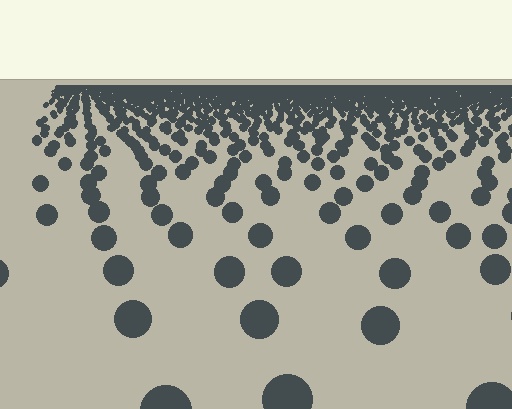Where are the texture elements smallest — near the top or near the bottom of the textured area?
Near the top.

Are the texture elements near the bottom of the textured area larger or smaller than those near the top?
Larger. Near the bottom, elements are closer to the viewer and appear at a bigger on-screen size.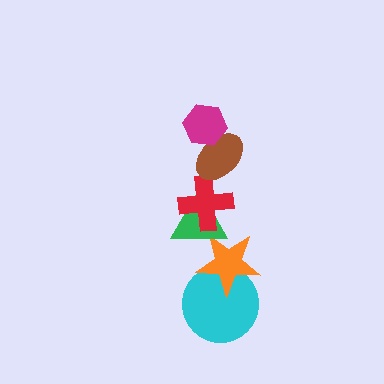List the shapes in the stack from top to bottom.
From top to bottom: the magenta hexagon, the brown ellipse, the red cross, the green triangle, the orange star, the cyan circle.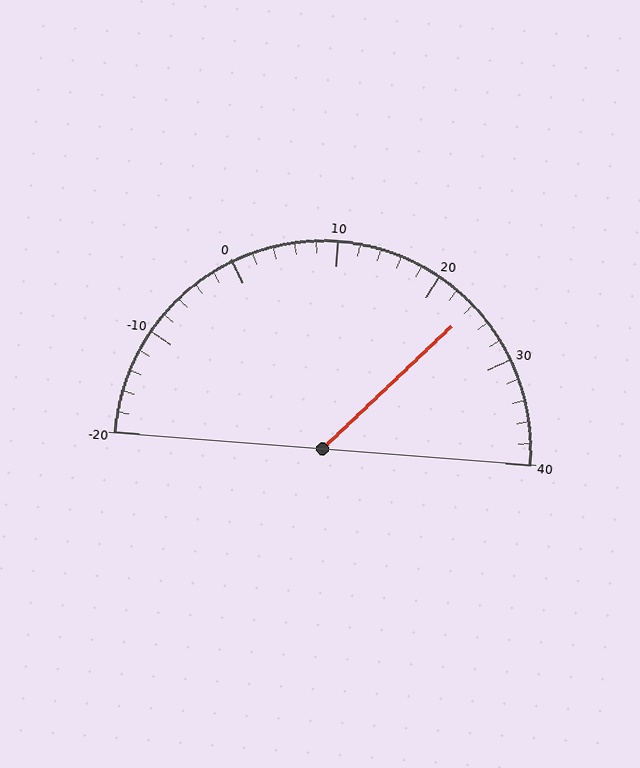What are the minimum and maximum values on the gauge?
The gauge ranges from -20 to 40.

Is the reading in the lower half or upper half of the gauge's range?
The reading is in the upper half of the range (-20 to 40).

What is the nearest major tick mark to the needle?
The nearest major tick mark is 20.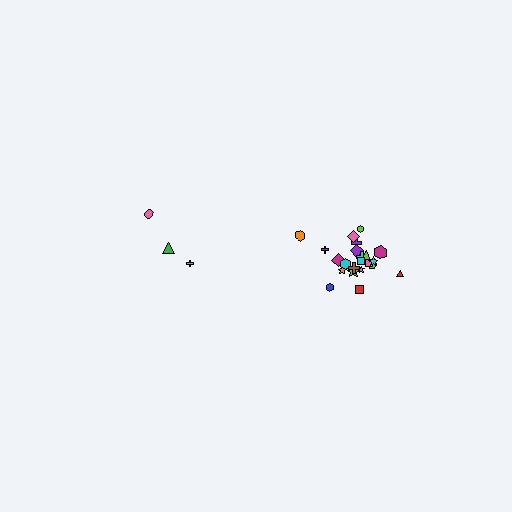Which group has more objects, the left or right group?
The right group.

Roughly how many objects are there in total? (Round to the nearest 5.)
Roughly 25 objects in total.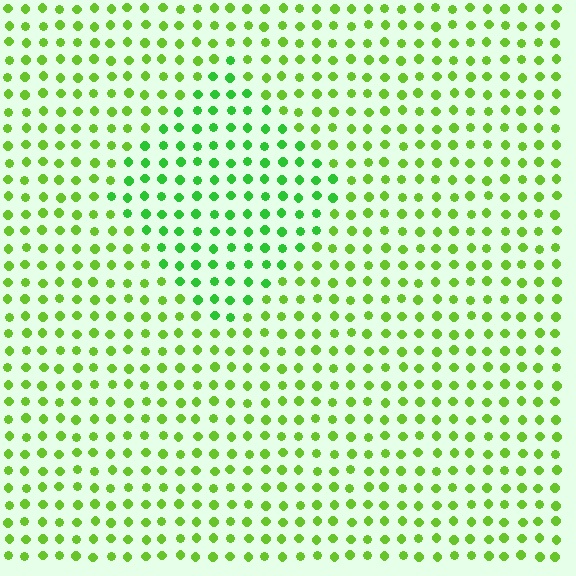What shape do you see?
I see a diamond.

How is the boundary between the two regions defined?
The boundary is defined purely by a slight shift in hue (about 27 degrees). Spacing, size, and orientation are identical on both sides.